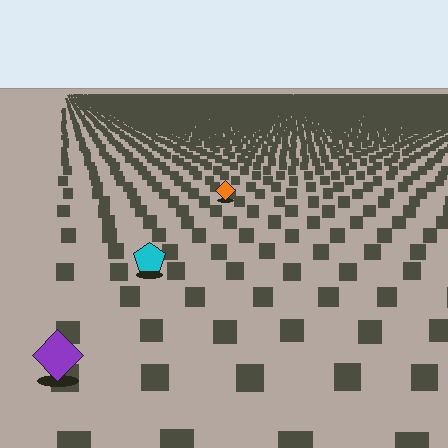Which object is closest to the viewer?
The purple diamond is closest. The texture marks near it are larger and more spread out.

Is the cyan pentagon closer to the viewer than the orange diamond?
Yes. The cyan pentagon is closer — you can tell from the texture gradient: the ground texture is coarser near it.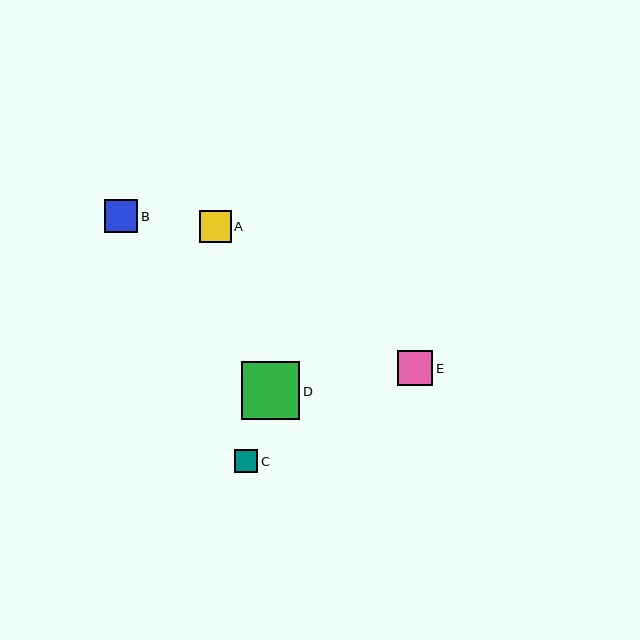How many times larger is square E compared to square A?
Square E is approximately 1.1 times the size of square A.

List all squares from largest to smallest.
From largest to smallest: D, E, B, A, C.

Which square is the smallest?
Square C is the smallest with a size of approximately 23 pixels.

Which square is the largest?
Square D is the largest with a size of approximately 58 pixels.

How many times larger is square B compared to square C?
Square B is approximately 1.4 times the size of square C.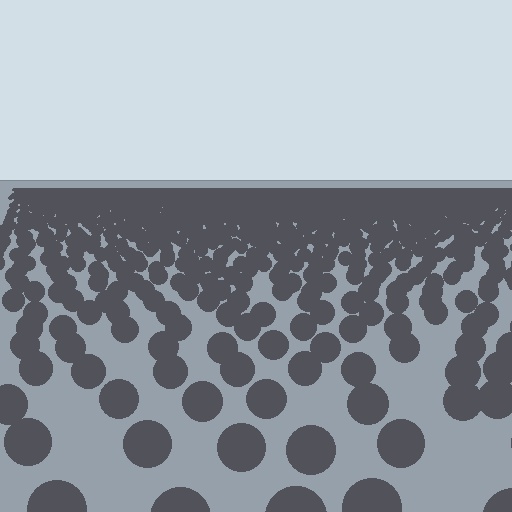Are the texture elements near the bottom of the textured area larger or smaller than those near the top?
Larger. Near the bottom, elements are closer to the viewer and appear at a bigger on-screen size.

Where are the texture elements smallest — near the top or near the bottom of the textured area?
Near the top.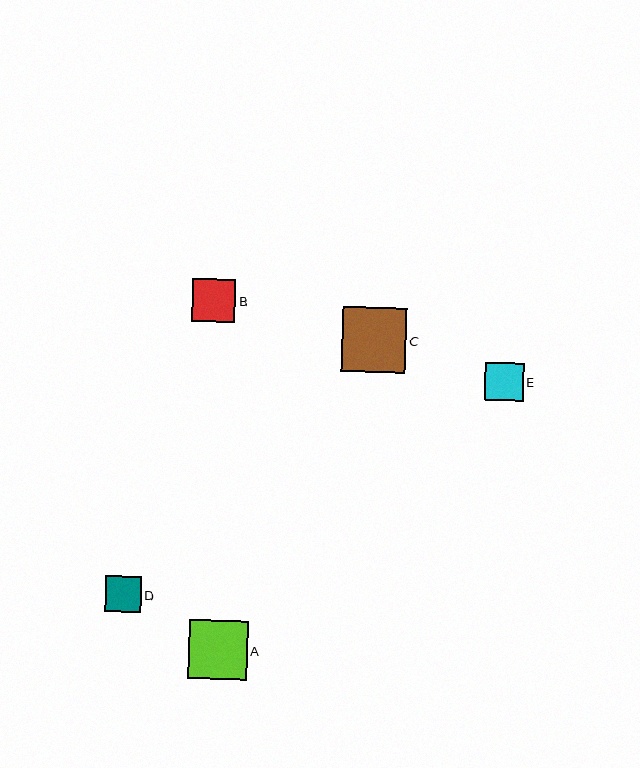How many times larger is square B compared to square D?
Square B is approximately 1.2 times the size of square D.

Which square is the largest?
Square C is the largest with a size of approximately 65 pixels.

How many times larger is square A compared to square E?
Square A is approximately 1.5 times the size of square E.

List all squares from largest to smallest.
From largest to smallest: C, A, B, E, D.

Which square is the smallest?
Square D is the smallest with a size of approximately 36 pixels.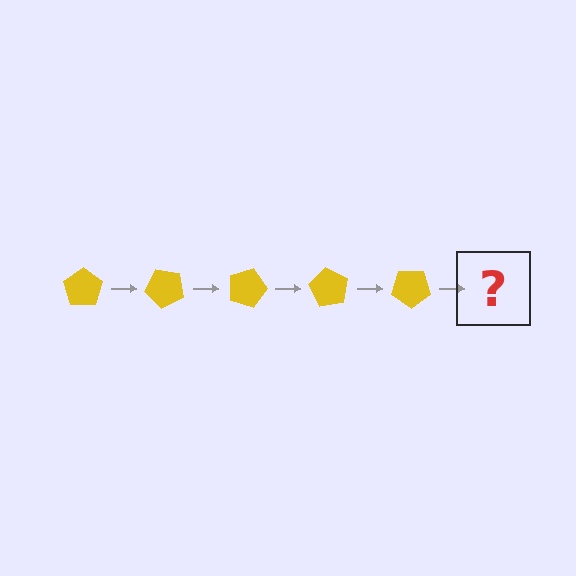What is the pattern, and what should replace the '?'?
The pattern is that the pentagon rotates 45 degrees each step. The '?' should be a yellow pentagon rotated 225 degrees.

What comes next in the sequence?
The next element should be a yellow pentagon rotated 225 degrees.